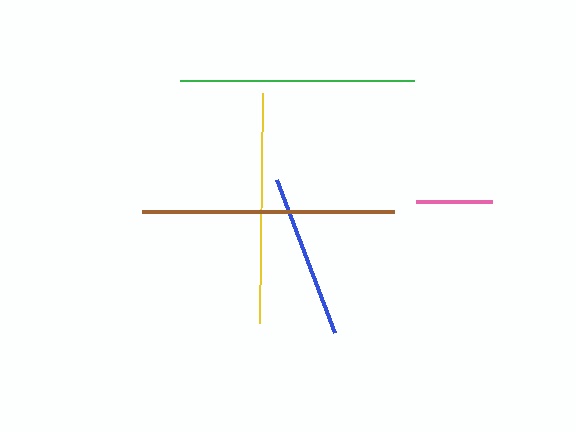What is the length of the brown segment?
The brown segment is approximately 252 pixels long.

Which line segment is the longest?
The brown line is the longest at approximately 252 pixels.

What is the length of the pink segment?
The pink segment is approximately 76 pixels long.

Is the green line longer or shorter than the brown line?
The brown line is longer than the green line.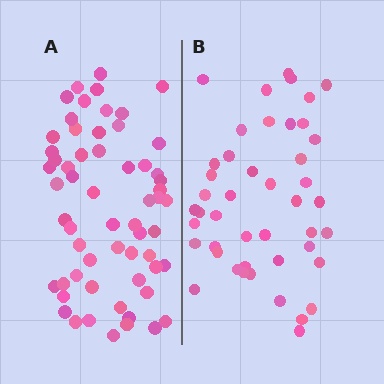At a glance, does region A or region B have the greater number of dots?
Region A (the left region) has more dots.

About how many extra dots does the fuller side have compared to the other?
Region A has approximately 15 more dots than region B.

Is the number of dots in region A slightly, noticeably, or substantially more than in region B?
Region A has noticeably more, but not dramatically so. The ratio is roughly 1.3 to 1.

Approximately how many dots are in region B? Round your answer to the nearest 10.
About 40 dots. (The exact count is 45, which rounds to 40.)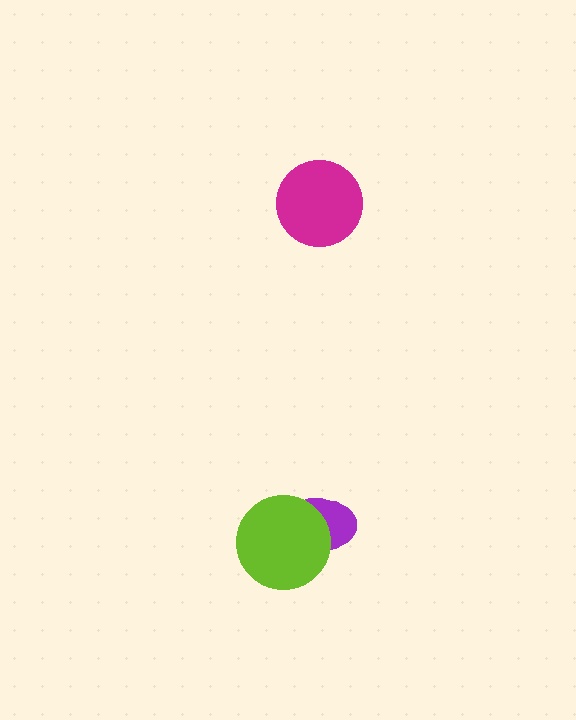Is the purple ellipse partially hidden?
Yes, it is partially covered by another shape.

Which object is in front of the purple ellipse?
The lime circle is in front of the purple ellipse.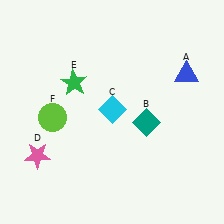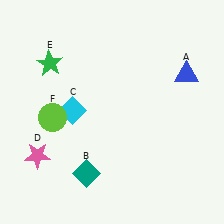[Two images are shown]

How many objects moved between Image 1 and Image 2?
3 objects moved between the two images.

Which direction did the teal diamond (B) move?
The teal diamond (B) moved left.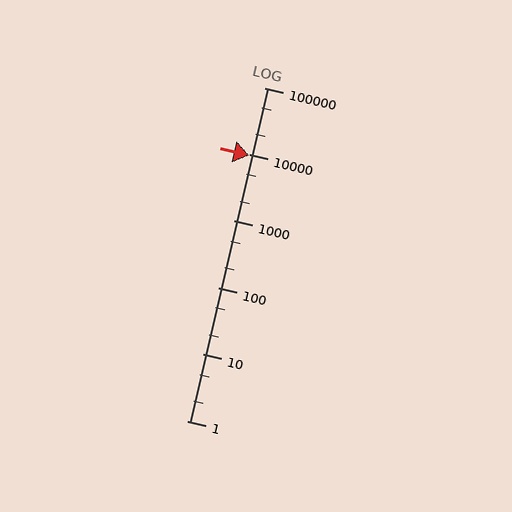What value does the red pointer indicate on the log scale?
The pointer indicates approximately 9500.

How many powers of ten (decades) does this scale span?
The scale spans 5 decades, from 1 to 100000.